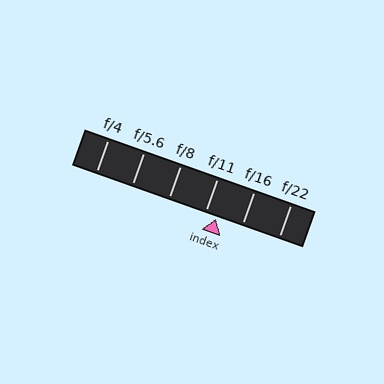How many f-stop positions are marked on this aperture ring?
There are 6 f-stop positions marked.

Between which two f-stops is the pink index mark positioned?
The index mark is between f/11 and f/16.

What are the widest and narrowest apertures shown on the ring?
The widest aperture shown is f/4 and the narrowest is f/22.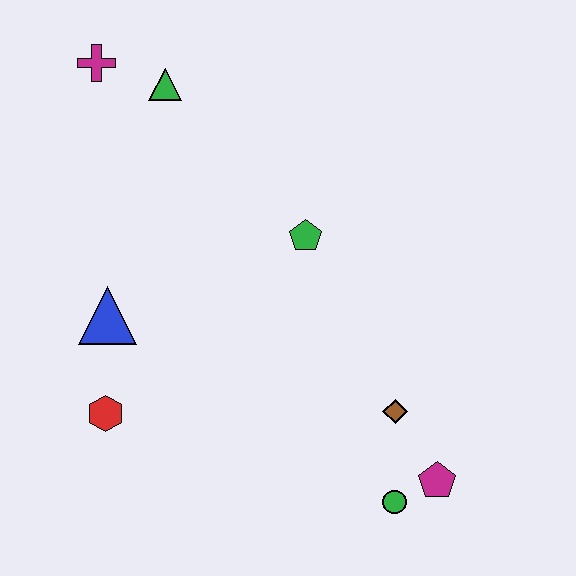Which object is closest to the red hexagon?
The blue triangle is closest to the red hexagon.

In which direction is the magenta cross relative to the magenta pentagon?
The magenta cross is above the magenta pentagon.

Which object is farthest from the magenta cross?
The magenta pentagon is farthest from the magenta cross.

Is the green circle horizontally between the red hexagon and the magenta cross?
No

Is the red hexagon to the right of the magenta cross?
Yes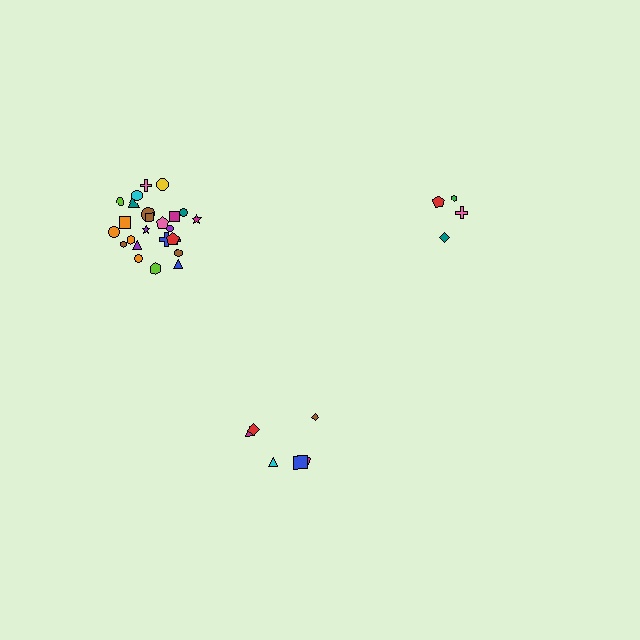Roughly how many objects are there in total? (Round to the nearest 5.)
Roughly 35 objects in total.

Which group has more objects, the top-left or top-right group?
The top-left group.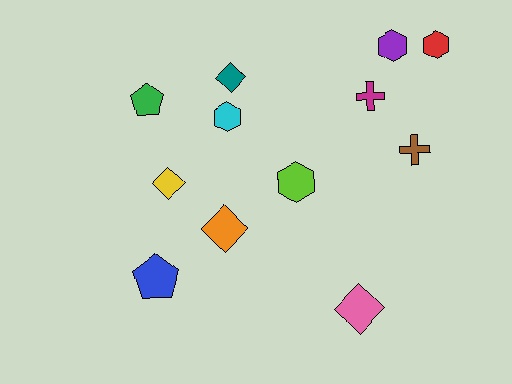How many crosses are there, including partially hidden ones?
There are 2 crosses.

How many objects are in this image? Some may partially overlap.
There are 12 objects.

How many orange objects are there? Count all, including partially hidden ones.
There is 1 orange object.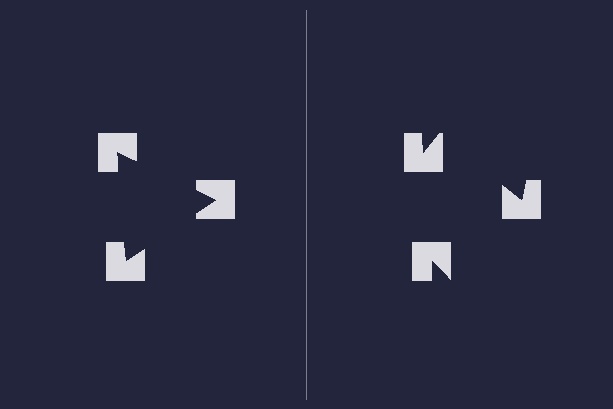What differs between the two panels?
The notched squares are positioned identically on both sides; only the wedge orientations differ. On the left they align to a triangle; on the right they are misaligned.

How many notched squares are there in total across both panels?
6 — 3 on each side.